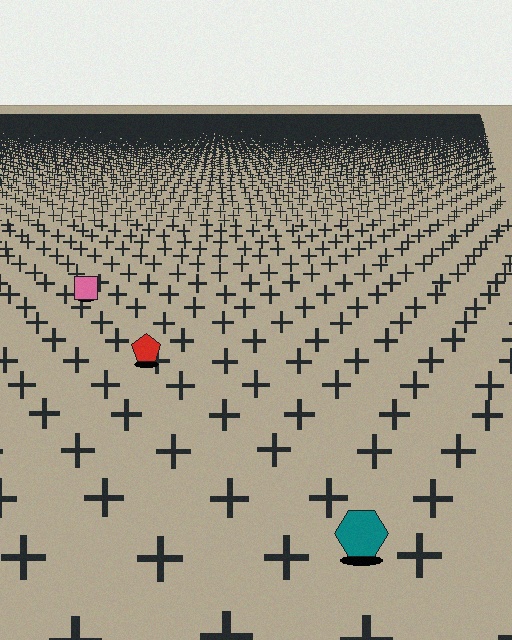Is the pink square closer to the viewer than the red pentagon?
No. The red pentagon is closer — you can tell from the texture gradient: the ground texture is coarser near it.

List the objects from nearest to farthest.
From nearest to farthest: the teal hexagon, the red pentagon, the pink square.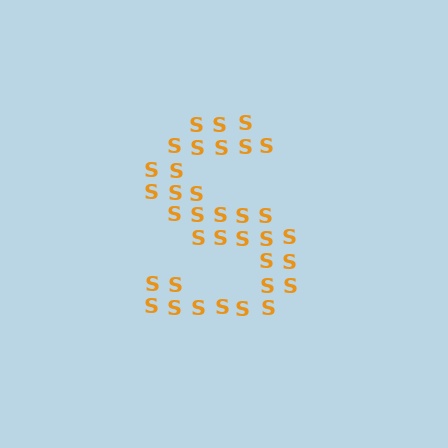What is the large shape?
The large shape is the letter S.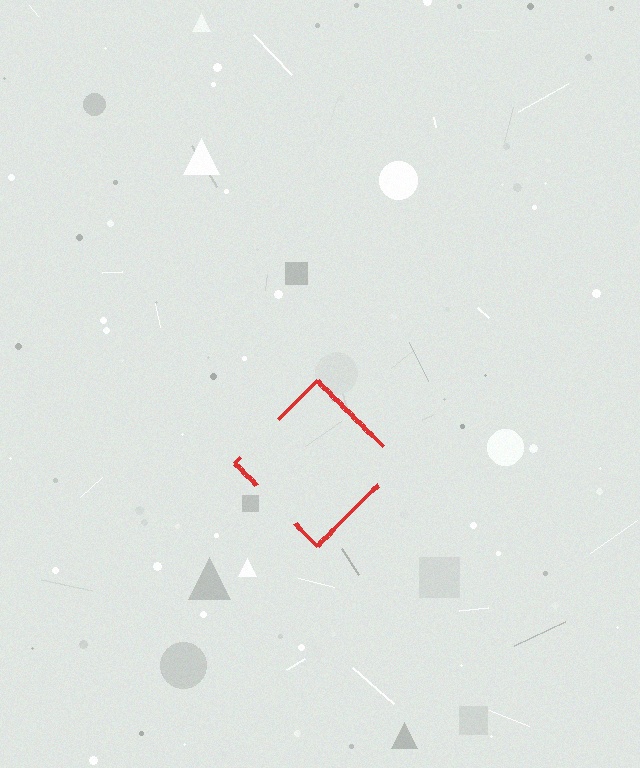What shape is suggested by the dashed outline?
The dashed outline suggests a diamond.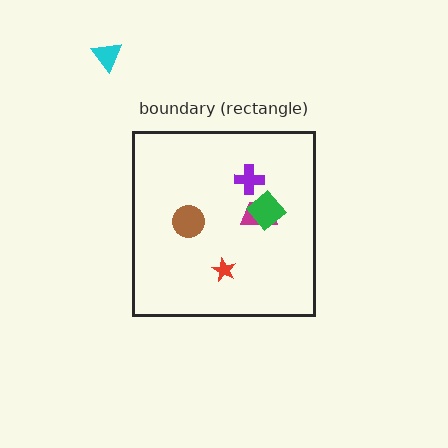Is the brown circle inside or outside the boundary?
Inside.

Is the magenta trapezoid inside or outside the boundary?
Inside.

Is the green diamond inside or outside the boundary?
Inside.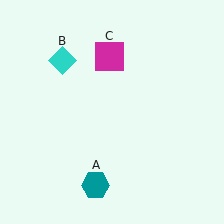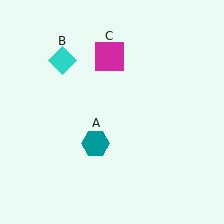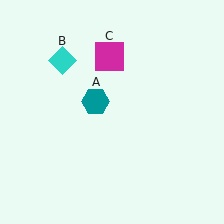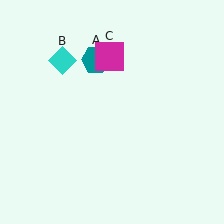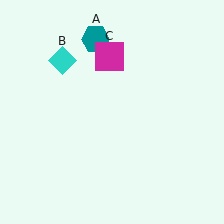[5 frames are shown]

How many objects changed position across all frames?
1 object changed position: teal hexagon (object A).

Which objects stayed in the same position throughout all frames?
Cyan diamond (object B) and magenta square (object C) remained stationary.